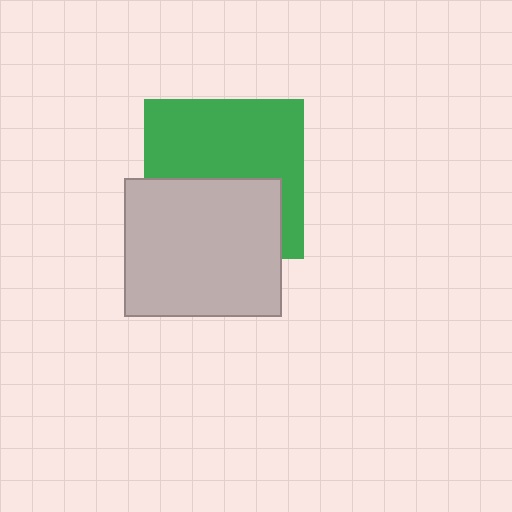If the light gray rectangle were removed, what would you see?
You would see the complete green square.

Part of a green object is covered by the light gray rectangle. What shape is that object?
It is a square.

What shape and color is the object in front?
The object in front is a light gray rectangle.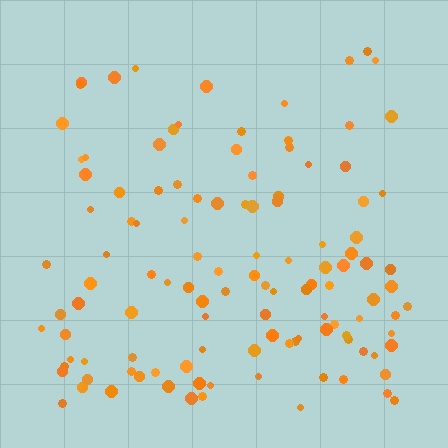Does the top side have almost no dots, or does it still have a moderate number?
Still a moderate number, just noticeably fewer than the bottom.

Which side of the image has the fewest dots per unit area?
The top.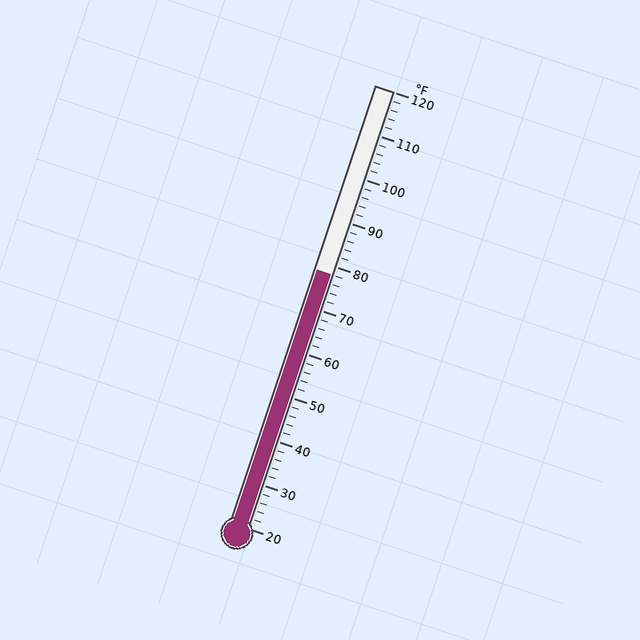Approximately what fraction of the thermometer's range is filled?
The thermometer is filled to approximately 60% of its range.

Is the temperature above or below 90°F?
The temperature is below 90°F.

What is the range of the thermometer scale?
The thermometer scale ranges from 20°F to 120°F.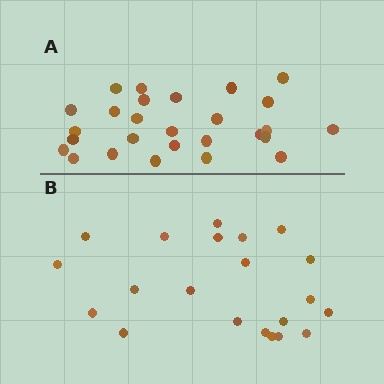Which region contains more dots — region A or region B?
Region A (the top region) has more dots.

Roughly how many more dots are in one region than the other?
Region A has about 6 more dots than region B.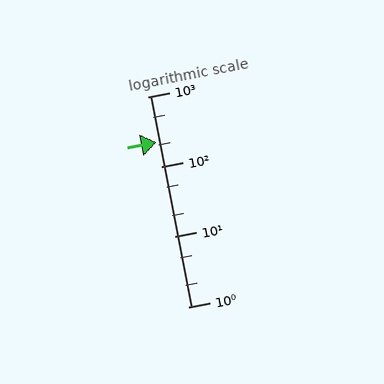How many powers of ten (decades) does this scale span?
The scale spans 3 decades, from 1 to 1000.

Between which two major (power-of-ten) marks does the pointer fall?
The pointer is between 100 and 1000.